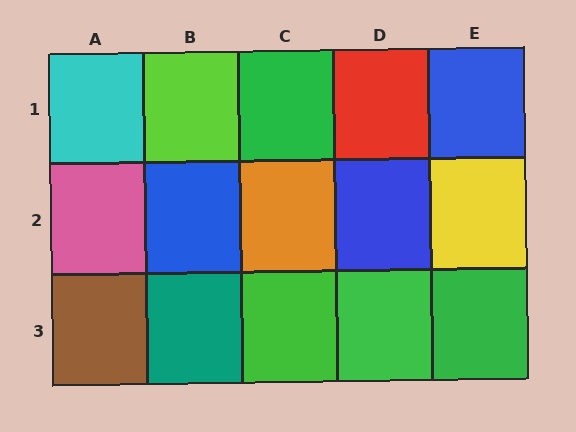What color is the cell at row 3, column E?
Green.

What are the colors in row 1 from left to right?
Cyan, lime, green, red, blue.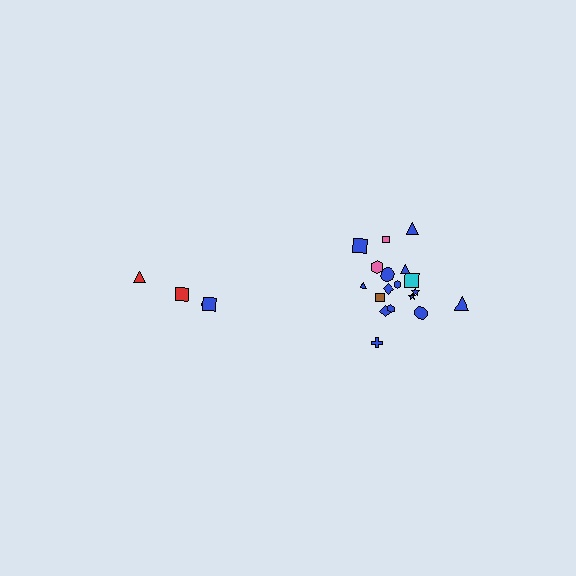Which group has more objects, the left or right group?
The right group.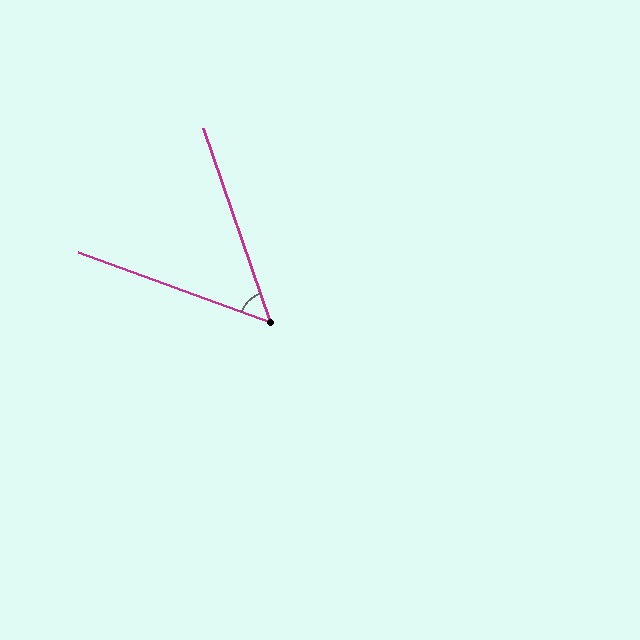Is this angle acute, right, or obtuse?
It is acute.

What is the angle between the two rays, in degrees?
Approximately 51 degrees.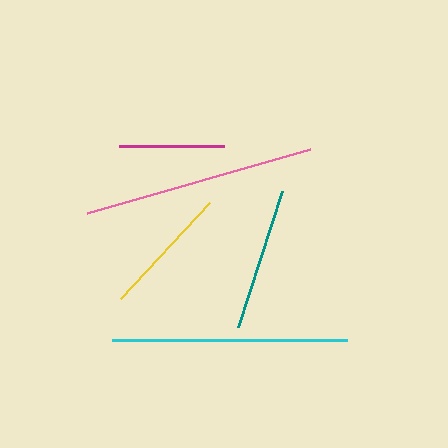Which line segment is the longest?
The cyan line is the longest at approximately 236 pixels.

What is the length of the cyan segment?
The cyan segment is approximately 236 pixels long.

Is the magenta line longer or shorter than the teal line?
The teal line is longer than the magenta line.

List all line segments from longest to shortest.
From longest to shortest: cyan, pink, teal, yellow, magenta.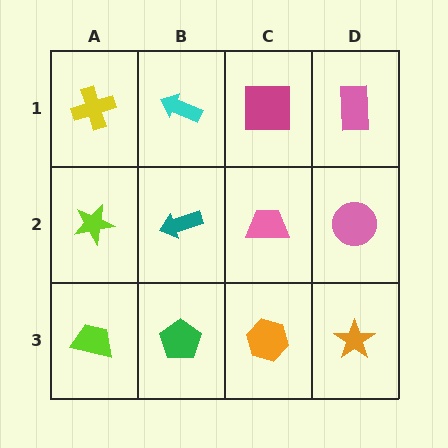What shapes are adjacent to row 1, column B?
A teal arrow (row 2, column B), a yellow cross (row 1, column A), a magenta square (row 1, column C).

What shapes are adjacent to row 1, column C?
A pink trapezoid (row 2, column C), a cyan arrow (row 1, column B), a pink rectangle (row 1, column D).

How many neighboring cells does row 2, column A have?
3.